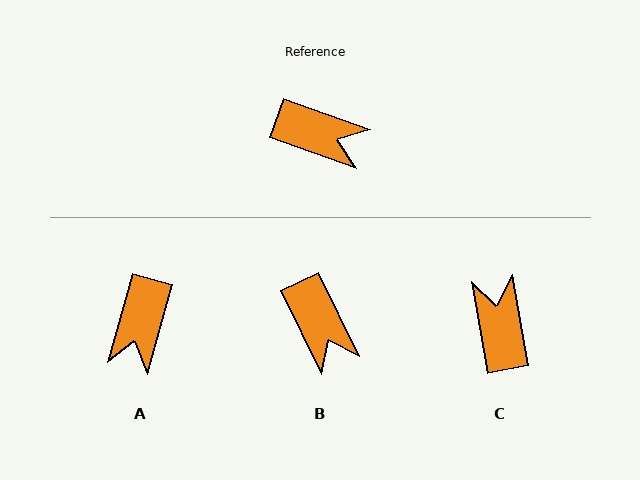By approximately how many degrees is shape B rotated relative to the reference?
Approximately 45 degrees clockwise.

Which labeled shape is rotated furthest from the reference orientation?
C, about 120 degrees away.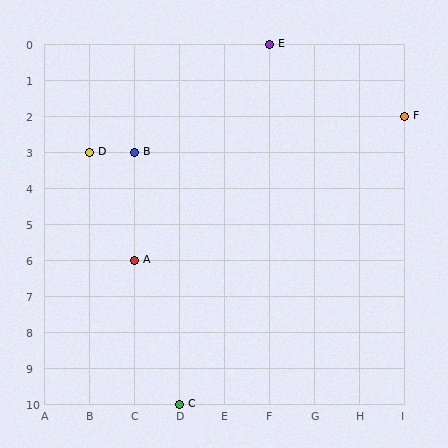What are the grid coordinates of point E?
Point E is at grid coordinates (F, 0).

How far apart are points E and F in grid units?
Points E and F are 3 columns and 2 rows apart (about 3.6 grid units diagonally).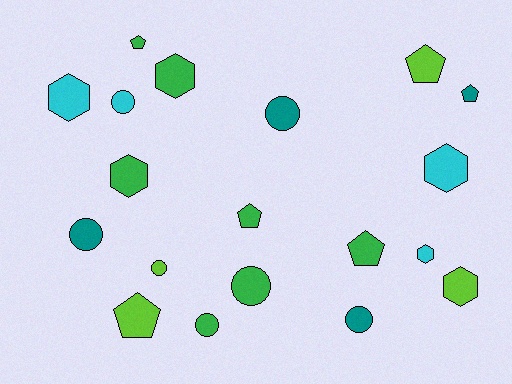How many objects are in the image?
There are 19 objects.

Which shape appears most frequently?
Circle, with 7 objects.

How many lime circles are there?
There is 1 lime circle.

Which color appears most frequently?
Green, with 7 objects.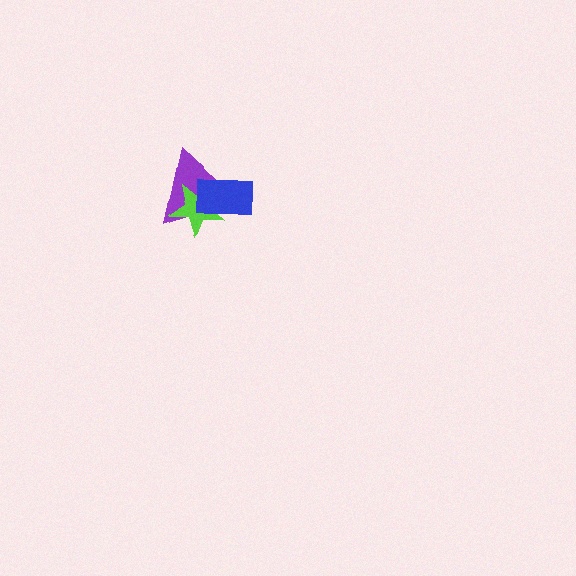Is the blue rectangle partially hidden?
No, no other shape covers it.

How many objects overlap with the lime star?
2 objects overlap with the lime star.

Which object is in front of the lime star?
The blue rectangle is in front of the lime star.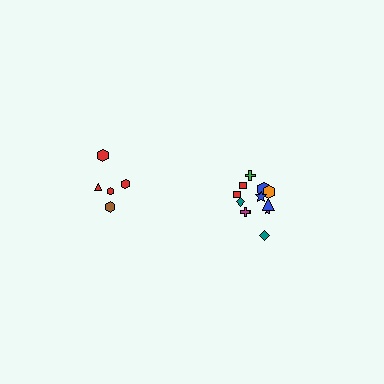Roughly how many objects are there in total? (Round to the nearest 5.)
Roughly 15 objects in total.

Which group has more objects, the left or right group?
The right group.